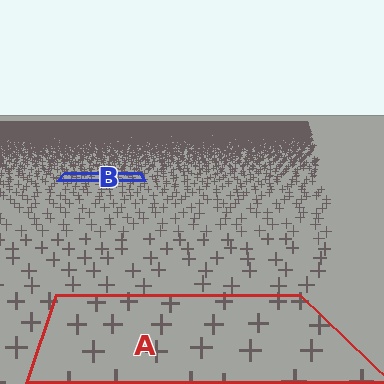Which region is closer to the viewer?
Region A is closer. The texture elements there are larger and more spread out.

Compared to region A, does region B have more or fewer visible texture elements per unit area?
Region B has more texture elements per unit area — they are packed more densely because it is farther away.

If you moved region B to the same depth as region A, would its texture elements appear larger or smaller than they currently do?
They would appear larger. At a closer depth, the same texture elements are projected at a bigger on-screen size.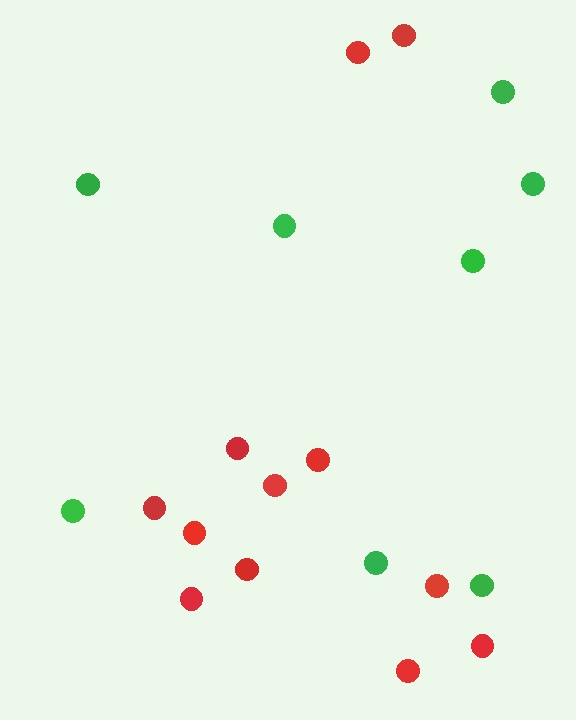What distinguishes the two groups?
There are 2 groups: one group of red circles (12) and one group of green circles (8).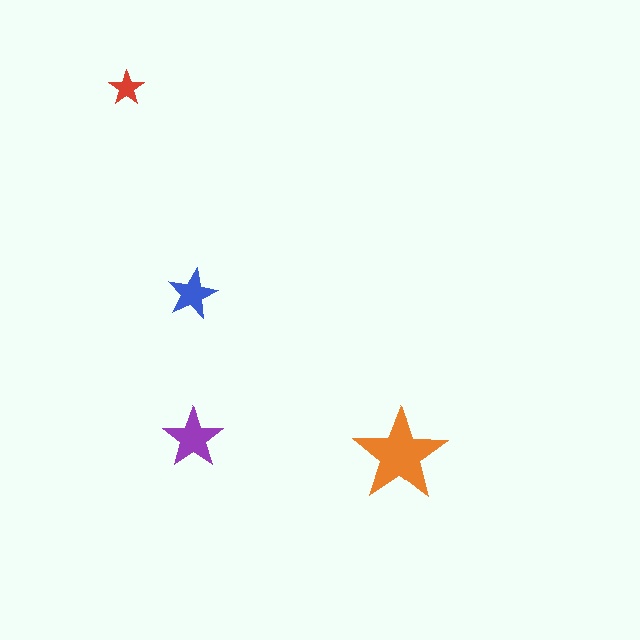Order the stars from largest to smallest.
the orange one, the purple one, the blue one, the red one.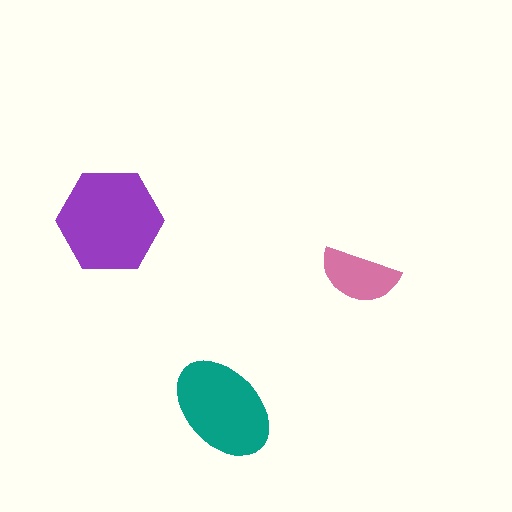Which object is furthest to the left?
The purple hexagon is leftmost.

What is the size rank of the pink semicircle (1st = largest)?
3rd.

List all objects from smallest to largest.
The pink semicircle, the teal ellipse, the purple hexagon.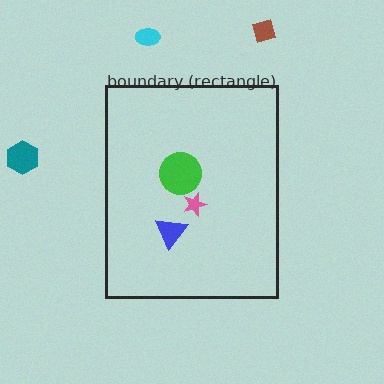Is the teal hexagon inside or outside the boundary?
Outside.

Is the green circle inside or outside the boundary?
Inside.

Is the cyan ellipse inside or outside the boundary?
Outside.